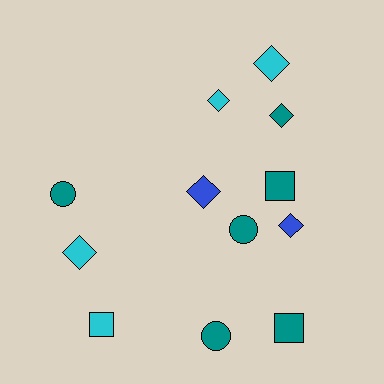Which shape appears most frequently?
Diamond, with 6 objects.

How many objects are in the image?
There are 12 objects.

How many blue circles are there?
There are no blue circles.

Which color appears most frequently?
Teal, with 6 objects.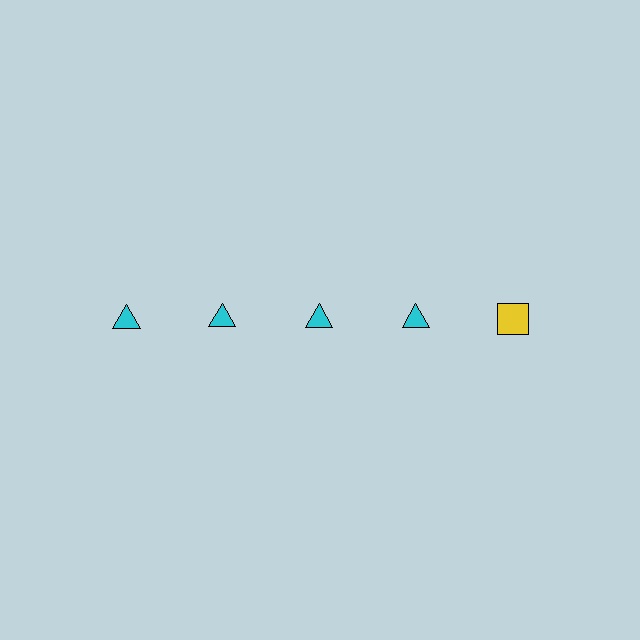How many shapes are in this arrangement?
There are 5 shapes arranged in a grid pattern.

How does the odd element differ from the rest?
It differs in both color (yellow instead of cyan) and shape (square instead of triangle).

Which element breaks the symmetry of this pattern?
The yellow square in the top row, rightmost column breaks the symmetry. All other shapes are cyan triangles.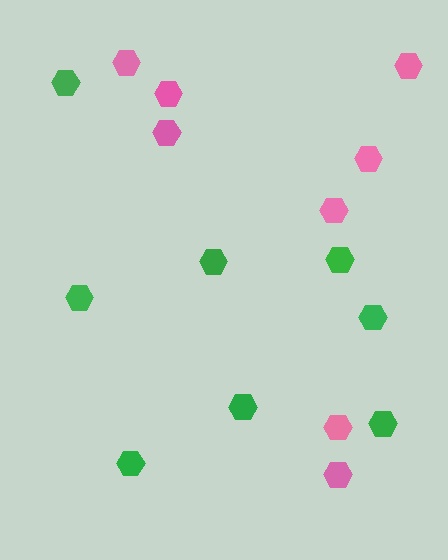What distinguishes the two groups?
There are 2 groups: one group of green hexagons (8) and one group of pink hexagons (8).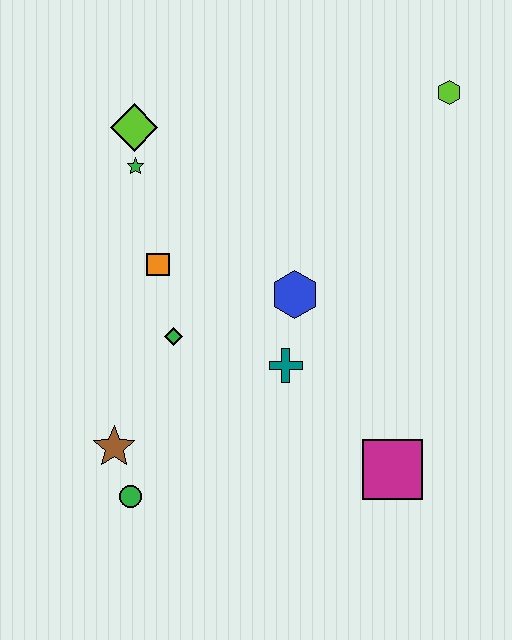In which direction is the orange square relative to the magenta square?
The orange square is to the left of the magenta square.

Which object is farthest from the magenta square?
The lime diamond is farthest from the magenta square.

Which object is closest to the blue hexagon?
The teal cross is closest to the blue hexagon.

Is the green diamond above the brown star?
Yes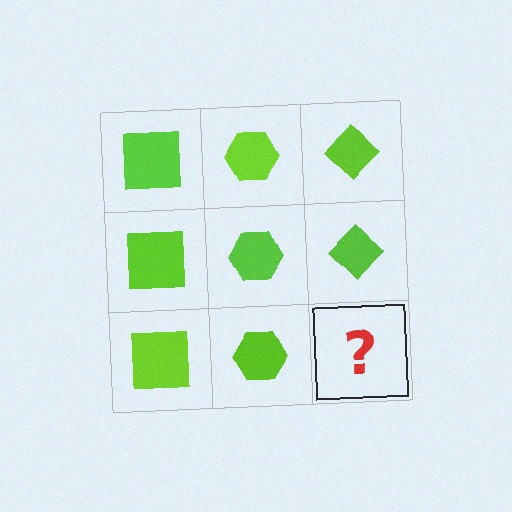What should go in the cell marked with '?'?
The missing cell should contain a lime diamond.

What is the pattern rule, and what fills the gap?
The rule is that each column has a consistent shape. The gap should be filled with a lime diamond.